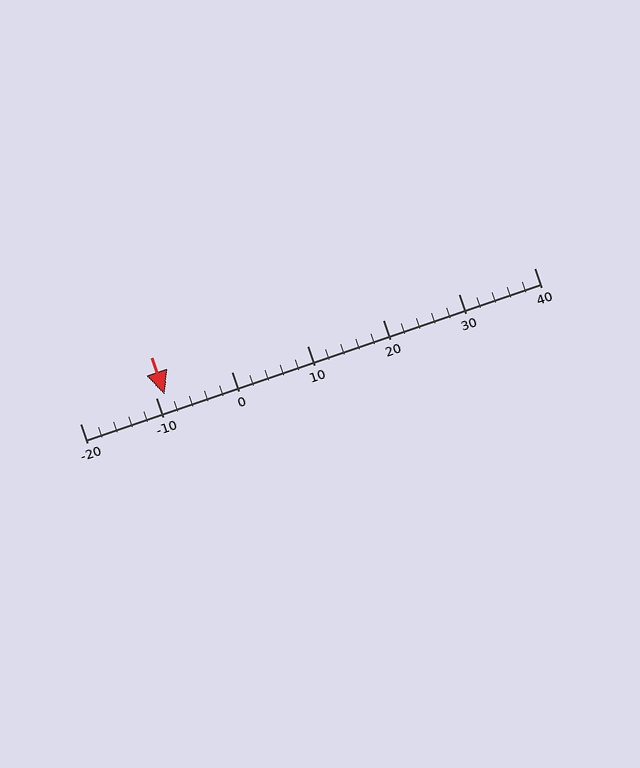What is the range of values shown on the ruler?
The ruler shows values from -20 to 40.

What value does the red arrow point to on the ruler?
The red arrow points to approximately -9.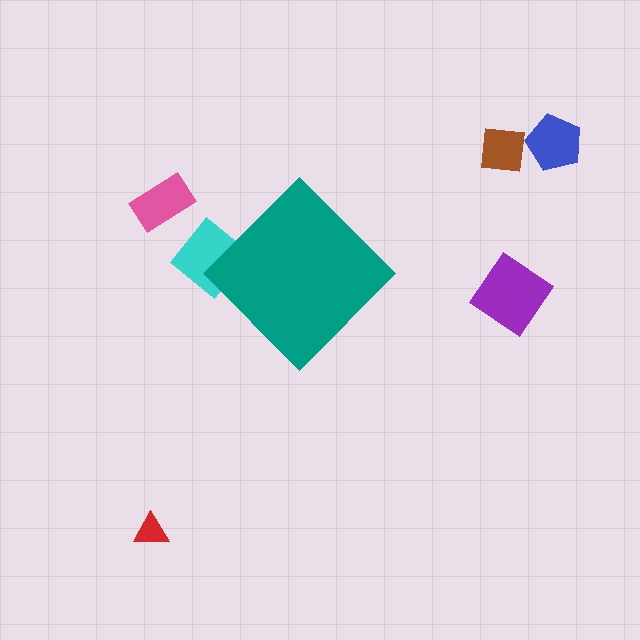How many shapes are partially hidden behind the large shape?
1 shape is partially hidden.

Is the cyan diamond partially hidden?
Yes, the cyan diamond is partially hidden behind the teal diamond.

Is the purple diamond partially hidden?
No, the purple diamond is fully visible.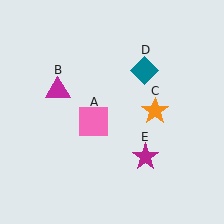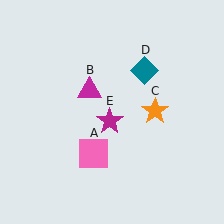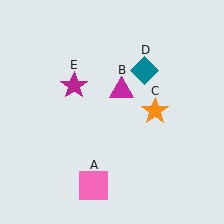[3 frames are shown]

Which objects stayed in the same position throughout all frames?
Orange star (object C) and teal diamond (object D) remained stationary.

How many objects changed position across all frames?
3 objects changed position: pink square (object A), magenta triangle (object B), magenta star (object E).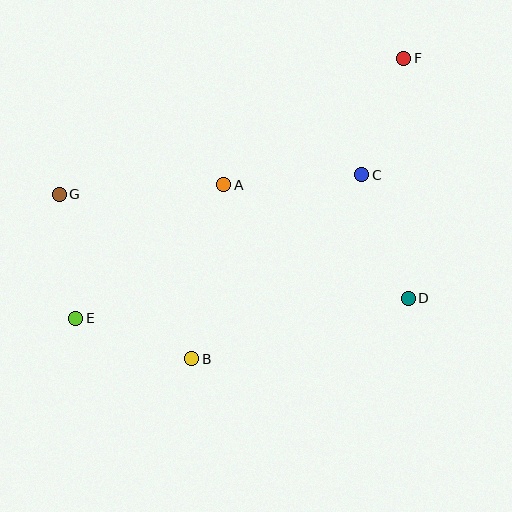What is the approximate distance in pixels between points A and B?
The distance between A and B is approximately 177 pixels.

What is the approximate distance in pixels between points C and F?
The distance between C and F is approximately 124 pixels.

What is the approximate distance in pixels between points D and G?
The distance between D and G is approximately 364 pixels.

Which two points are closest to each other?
Points B and E are closest to each other.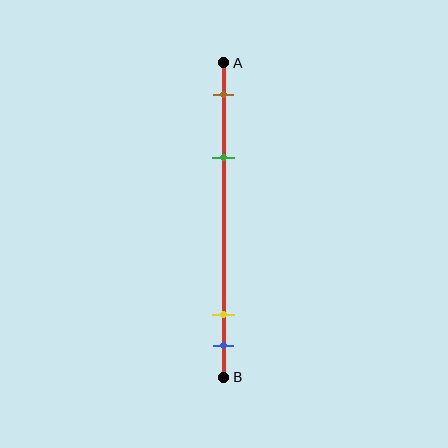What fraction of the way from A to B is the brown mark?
The brown mark is approximately 10% (0.1) of the way from A to B.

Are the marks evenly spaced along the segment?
No, the marks are not evenly spaced.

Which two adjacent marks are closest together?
The yellow and blue marks are the closest adjacent pair.